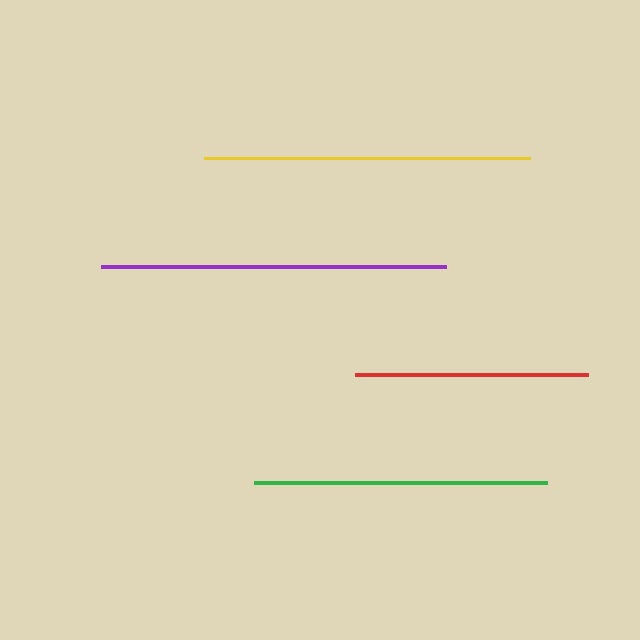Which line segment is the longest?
The purple line is the longest at approximately 345 pixels.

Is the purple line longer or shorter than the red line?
The purple line is longer than the red line.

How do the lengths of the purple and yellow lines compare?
The purple and yellow lines are approximately the same length.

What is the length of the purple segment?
The purple segment is approximately 345 pixels long.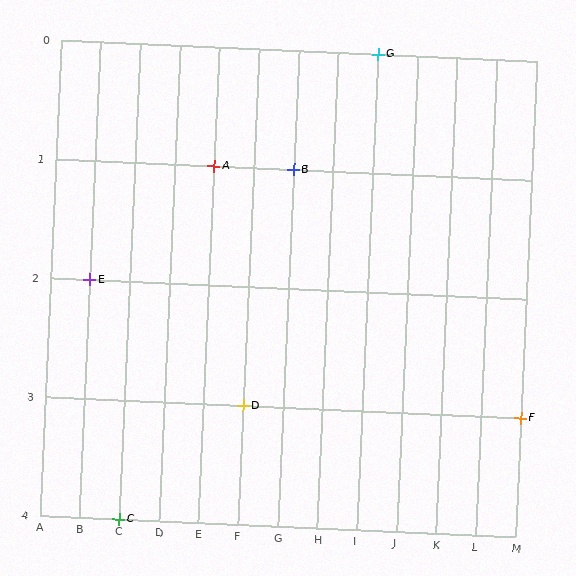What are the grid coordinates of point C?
Point C is at grid coordinates (C, 4).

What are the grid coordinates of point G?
Point G is at grid coordinates (I, 0).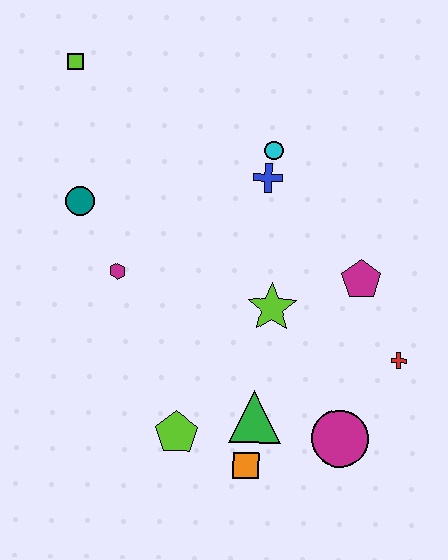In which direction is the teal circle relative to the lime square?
The teal circle is below the lime square.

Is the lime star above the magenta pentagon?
No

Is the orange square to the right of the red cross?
No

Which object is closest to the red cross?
The magenta pentagon is closest to the red cross.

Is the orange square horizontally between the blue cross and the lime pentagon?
Yes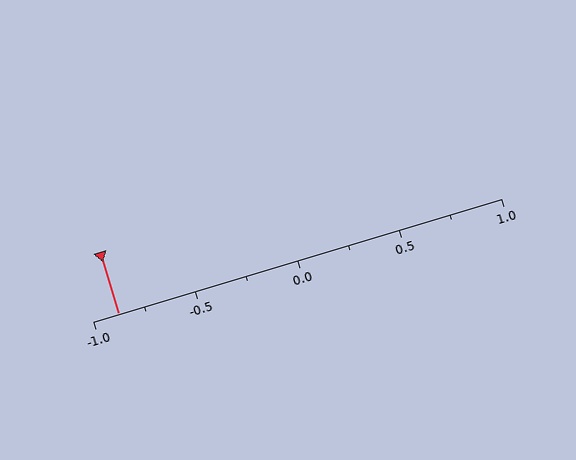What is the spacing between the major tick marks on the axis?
The major ticks are spaced 0.5 apart.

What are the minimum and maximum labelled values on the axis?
The axis runs from -1.0 to 1.0.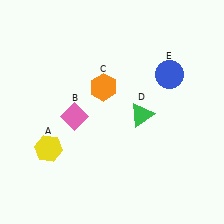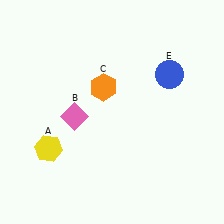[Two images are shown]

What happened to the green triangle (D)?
The green triangle (D) was removed in Image 2. It was in the bottom-right area of Image 1.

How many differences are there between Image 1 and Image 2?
There is 1 difference between the two images.